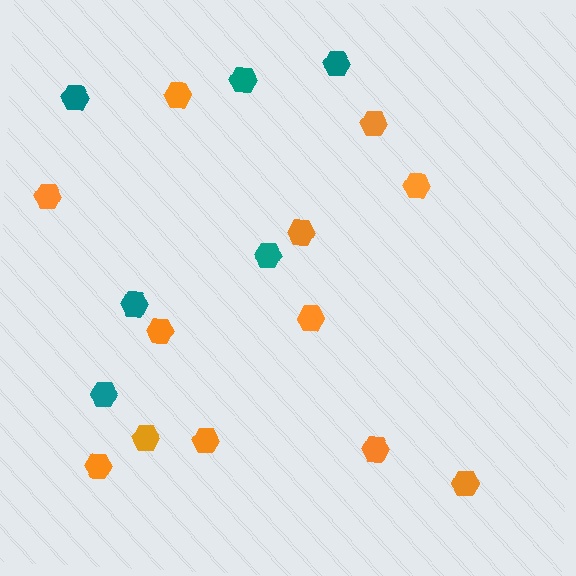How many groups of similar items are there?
There are 2 groups: one group of teal hexagons (6) and one group of orange hexagons (12).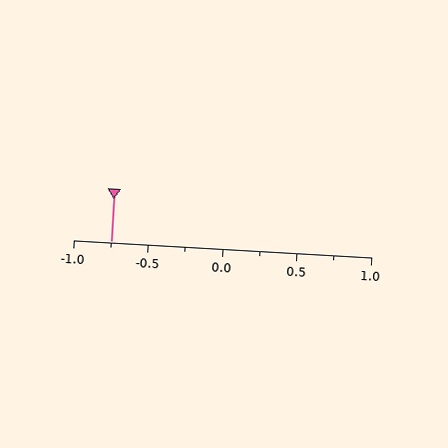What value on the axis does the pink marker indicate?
The marker indicates approximately -0.75.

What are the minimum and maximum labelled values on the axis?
The axis runs from -1.0 to 1.0.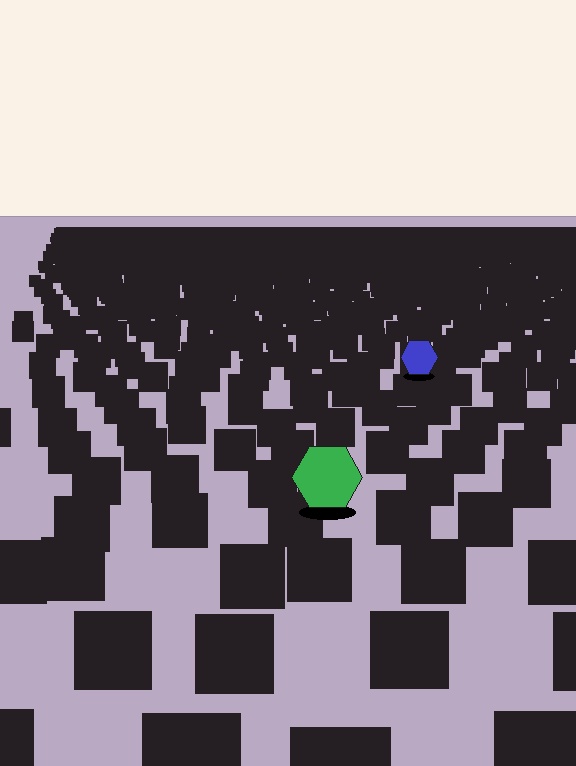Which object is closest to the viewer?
The green hexagon is closest. The texture marks near it are larger and more spread out.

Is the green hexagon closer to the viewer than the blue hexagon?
Yes. The green hexagon is closer — you can tell from the texture gradient: the ground texture is coarser near it.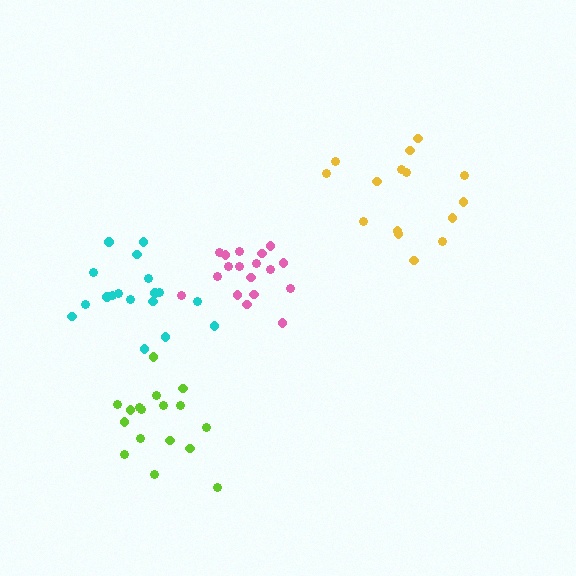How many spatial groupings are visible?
There are 4 spatial groupings.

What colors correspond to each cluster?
The clusters are colored: pink, cyan, yellow, lime.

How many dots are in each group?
Group 1: 18 dots, Group 2: 18 dots, Group 3: 15 dots, Group 4: 17 dots (68 total).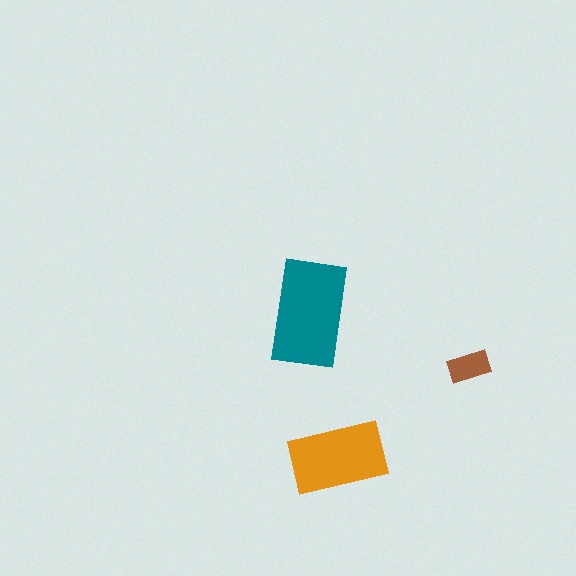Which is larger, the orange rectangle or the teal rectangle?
The teal one.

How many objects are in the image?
There are 3 objects in the image.